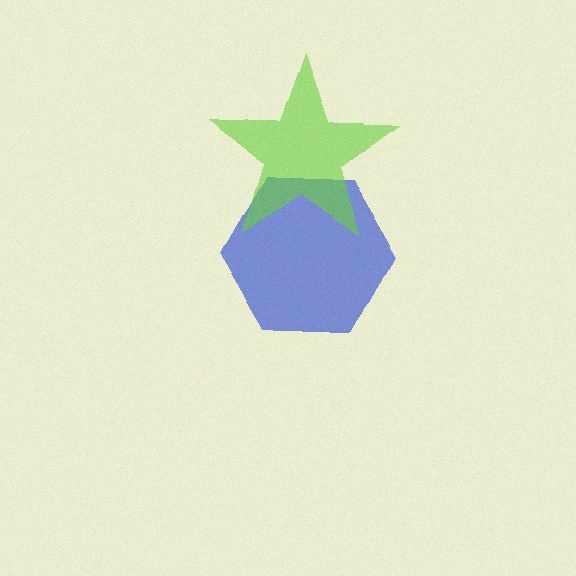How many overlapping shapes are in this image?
There are 2 overlapping shapes in the image.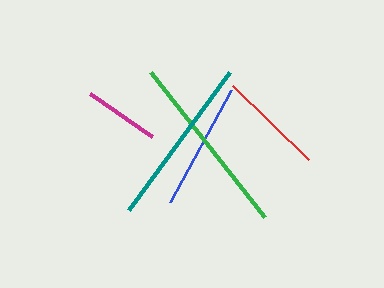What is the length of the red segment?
The red segment is approximately 107 pixels long.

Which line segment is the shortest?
The magenta line is the shortest at approximately 76 pixels.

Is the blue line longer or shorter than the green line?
The green line is longer than the blue line.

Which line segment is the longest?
The green line is the longest at approximately 185 pixels.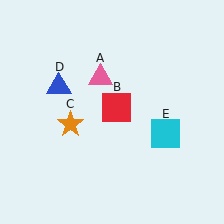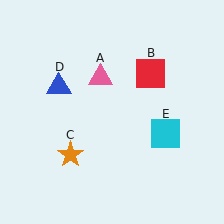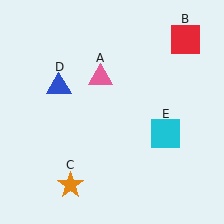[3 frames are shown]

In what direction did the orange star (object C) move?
The orange star (object C) moved down.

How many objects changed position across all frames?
2 objects changed position: red square (object B), orange star (object C).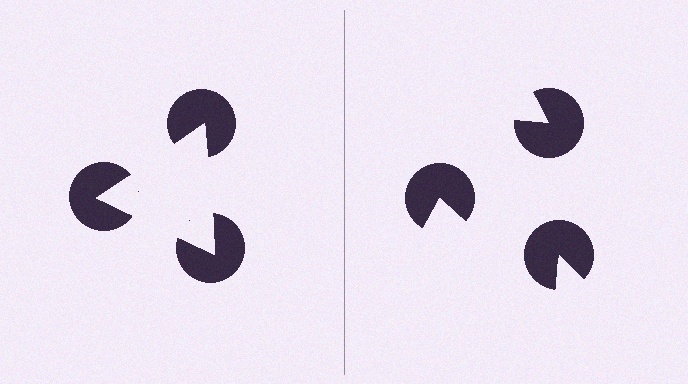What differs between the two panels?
The pac-man discs are positioned identically on both sides; only the wedge orientations differ. On the left they align to a triangle; on the right they are misaligned.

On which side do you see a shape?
An illusory triangle appears on the left side. On the right side the wedge cuts are rotated, so no coherent shape forms.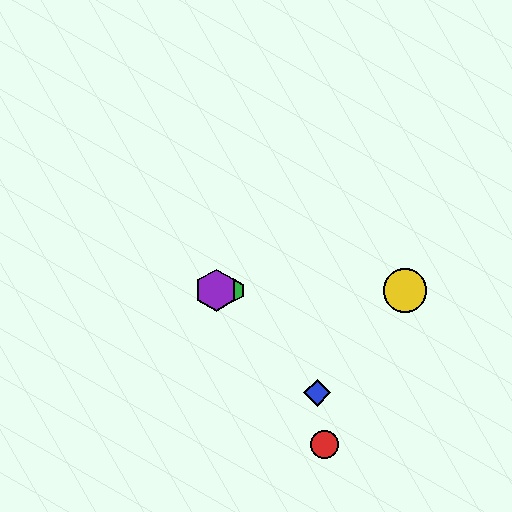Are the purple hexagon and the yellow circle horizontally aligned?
Yes, both are at y≈290.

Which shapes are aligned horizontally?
The green hexagon, the yellow circle, the purple hexagon are aligned horizontally.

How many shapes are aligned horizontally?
3 shapes (the green hexagon, the yellow circle, the purple hexagon) are aligned horizontally.